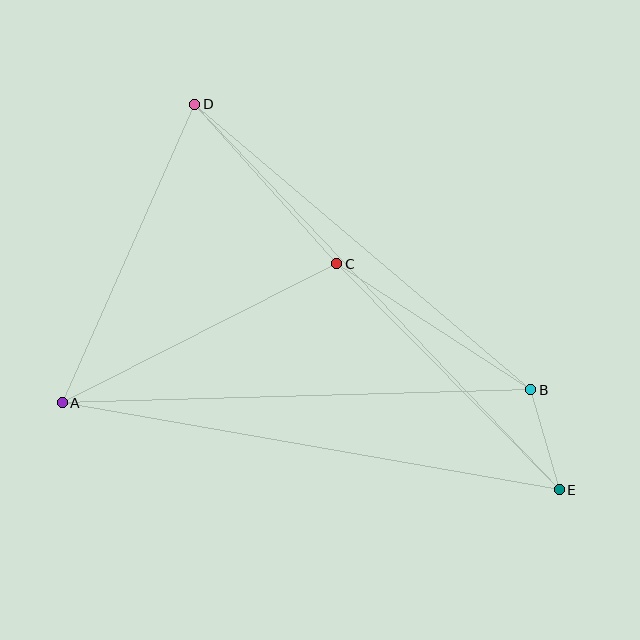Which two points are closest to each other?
Points B and E are closest to each other.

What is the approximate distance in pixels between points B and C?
The distance between B and C is approximately 231 pixels.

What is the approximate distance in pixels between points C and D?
The distance between C and D is approximately 214 pixels.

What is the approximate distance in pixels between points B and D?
The distance between B and D is approximately 441 pixels.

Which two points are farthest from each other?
Points D and E are farthest from each other.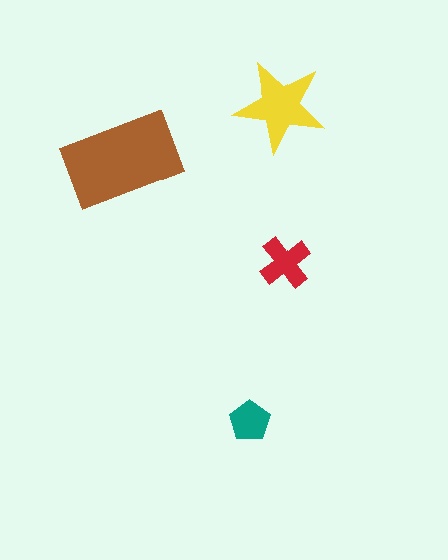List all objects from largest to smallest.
The brown rectangle, the yellow star, the red cross, the teal pentagon.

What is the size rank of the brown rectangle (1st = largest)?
1st.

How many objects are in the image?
There are 4 objects in the image.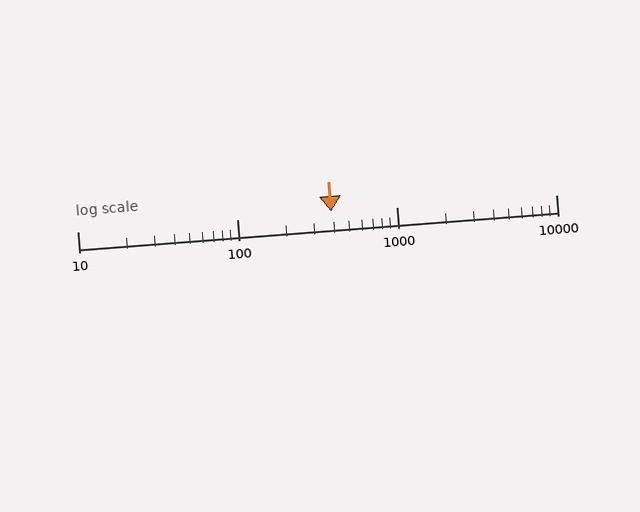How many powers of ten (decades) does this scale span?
The scale spans 3 decades, from 10 to 10000.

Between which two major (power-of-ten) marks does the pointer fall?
The pointer is between 100 and 1000.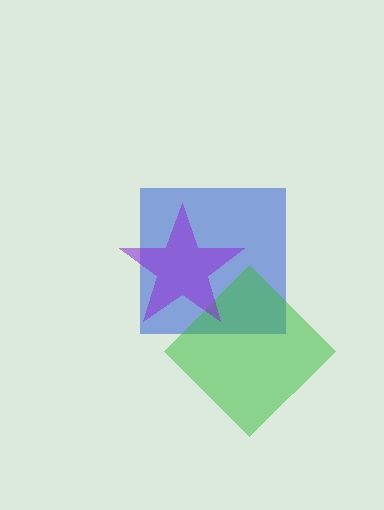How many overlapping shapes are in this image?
There are 3 overlapping shapes in the image.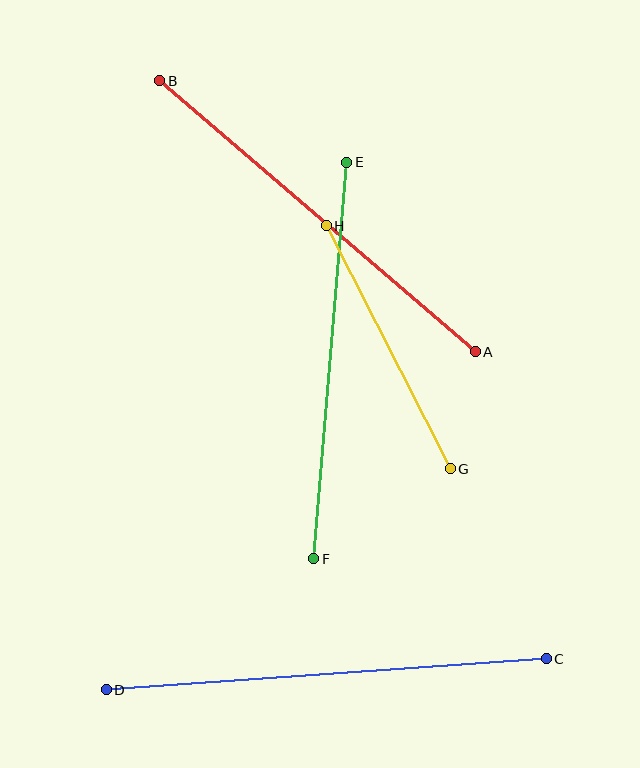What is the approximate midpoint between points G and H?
The midpoint is at approximately (388, 347) pixels.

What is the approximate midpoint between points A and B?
The midpoint is at approximately (317, 216) pixels.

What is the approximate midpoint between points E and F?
The midpoint is at approximately (330, 360) pixels.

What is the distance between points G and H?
The distance is approximately 273 pixels.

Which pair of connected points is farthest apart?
Points C and D are farthest apart.